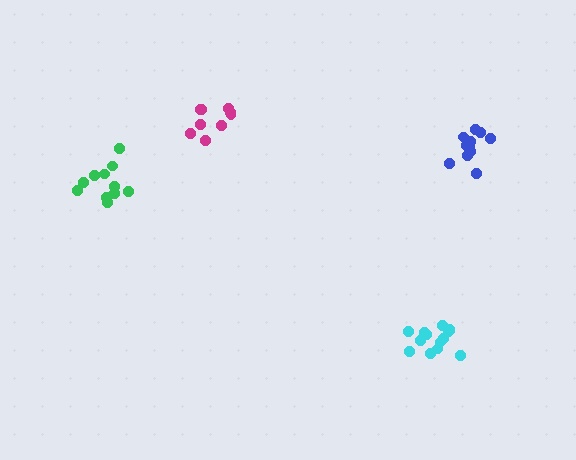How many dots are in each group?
Group 1: 11 dots, Group 2: 12 dots, Group 3: 14 dots, Group 4: 9 dots (46 total).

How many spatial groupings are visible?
There are 4 spatial groupings.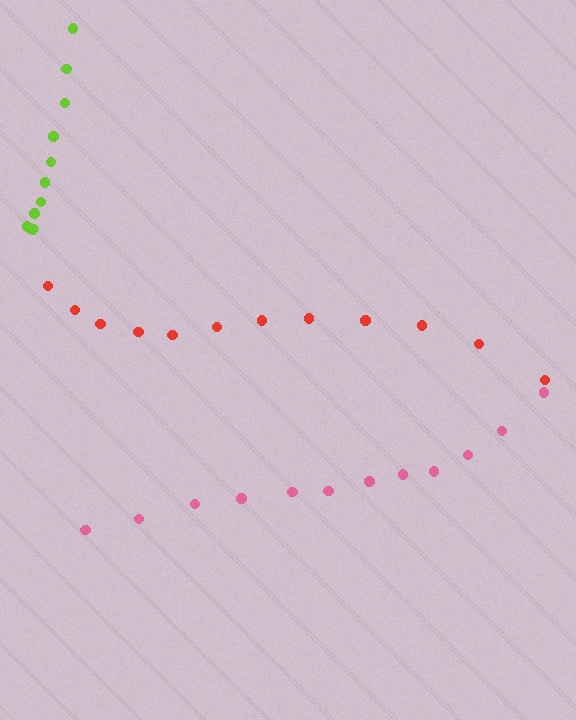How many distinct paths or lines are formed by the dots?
There are 3 distinct paths.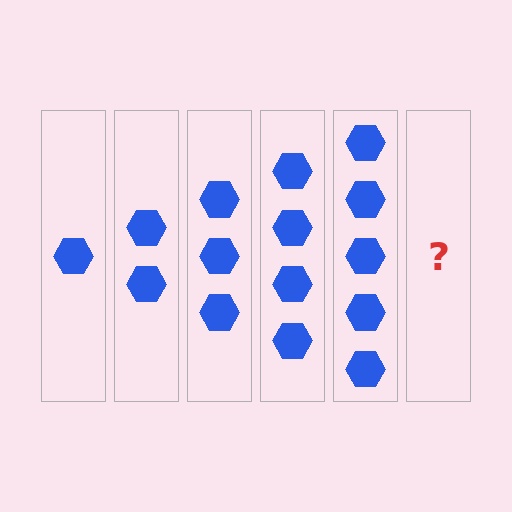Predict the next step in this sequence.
The next step is 6 hexagons.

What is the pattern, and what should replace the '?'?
The pattern is that each step adds one more hexagon. The '?' should be 6 hexagons.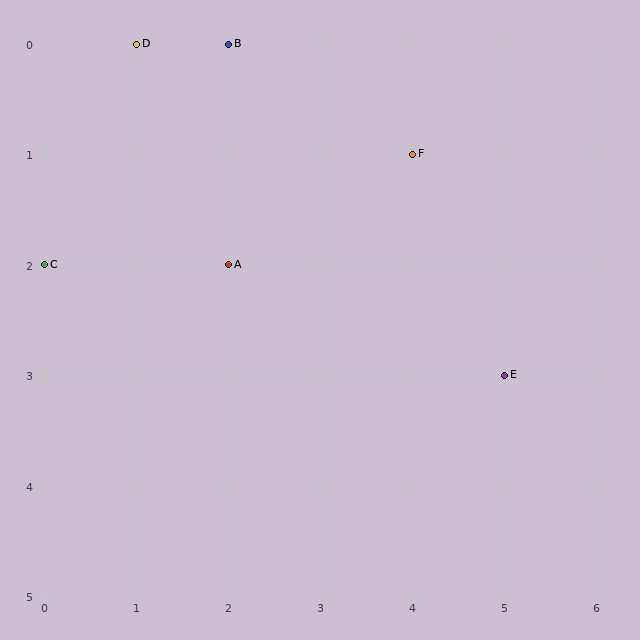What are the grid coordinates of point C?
Point C is at grid coordinates (0, 2).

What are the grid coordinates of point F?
Point F is at grid coordinates (4, 1).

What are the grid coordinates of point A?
Point A is at grid coordinates (2, 2).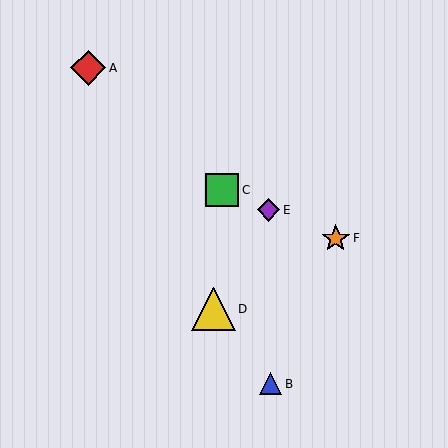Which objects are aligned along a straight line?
Objects C, E, F are aligned along a straight line.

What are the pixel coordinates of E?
Object E is at (268, 210).